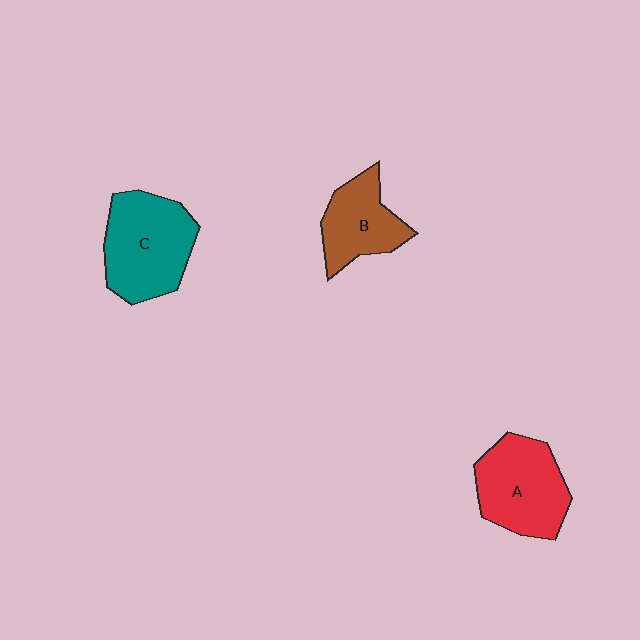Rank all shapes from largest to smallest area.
From largest to smallest: C (teal), A (red), B (brown).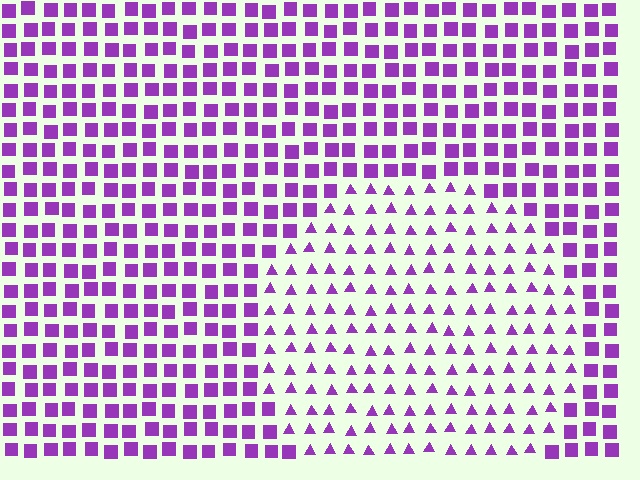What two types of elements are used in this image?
The image uses triangles inside the circle region and squares outside it.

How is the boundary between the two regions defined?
The boundary is defined by a change in element shape: triangles inside vs. squares outside. All elements share the same color and spacing.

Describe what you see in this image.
The image is filled with small purple elements arranged in a uniform grid. A circle-shaped region contains triangles, while the surrounding area contains squares. The boundary is defined purely by the change in element shape.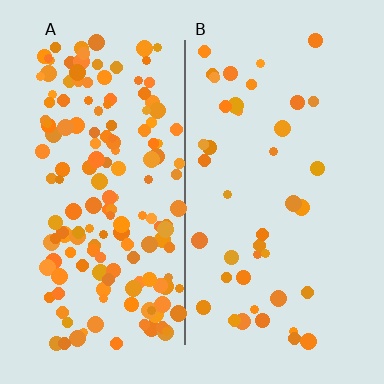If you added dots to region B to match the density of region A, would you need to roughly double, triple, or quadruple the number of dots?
Approximately quadruple.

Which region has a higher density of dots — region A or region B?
A (the left).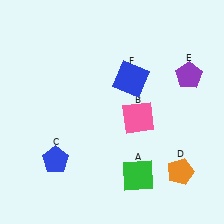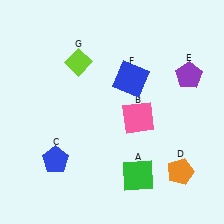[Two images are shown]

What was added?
A lime diamond (G) was added in Image 2.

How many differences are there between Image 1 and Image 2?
There is 1 difference between the two images.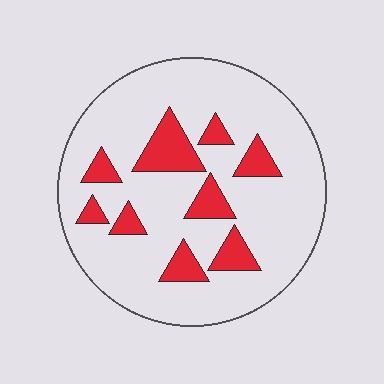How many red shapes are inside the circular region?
9.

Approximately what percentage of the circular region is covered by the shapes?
Approximately 20%.